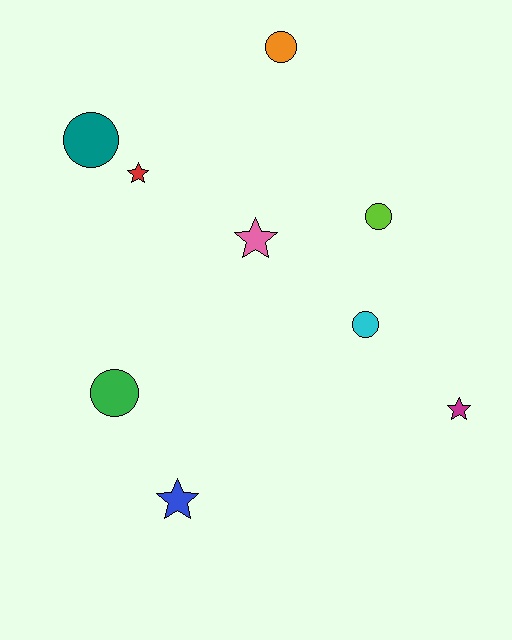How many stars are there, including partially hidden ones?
There are 4 stars.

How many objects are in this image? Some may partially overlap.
There are 9 objects.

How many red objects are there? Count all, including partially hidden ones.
There is 1 red object.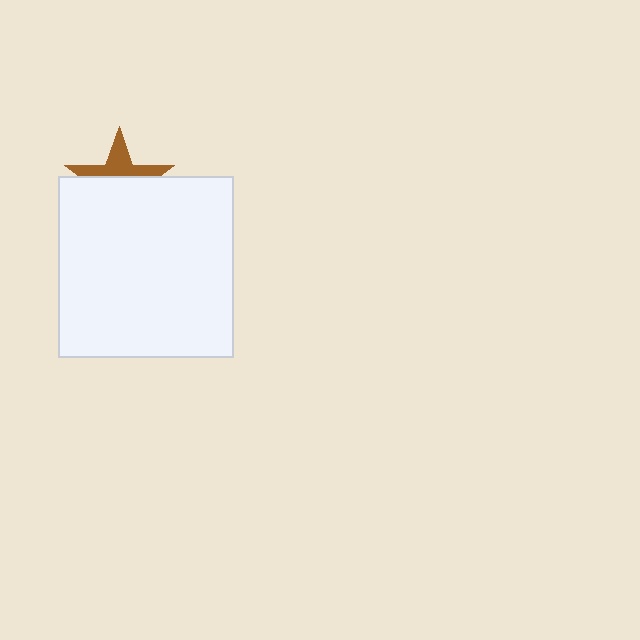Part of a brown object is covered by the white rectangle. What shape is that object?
It is a star.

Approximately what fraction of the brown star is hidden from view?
Roughly 61% of the brown star is hidden behind the white rectangle.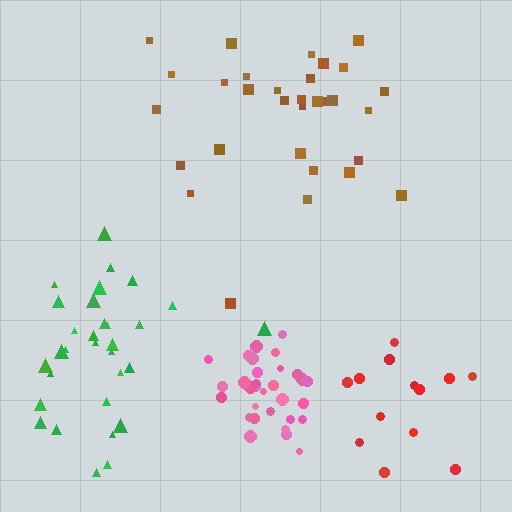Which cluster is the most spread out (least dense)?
Brown.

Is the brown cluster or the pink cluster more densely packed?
Pink.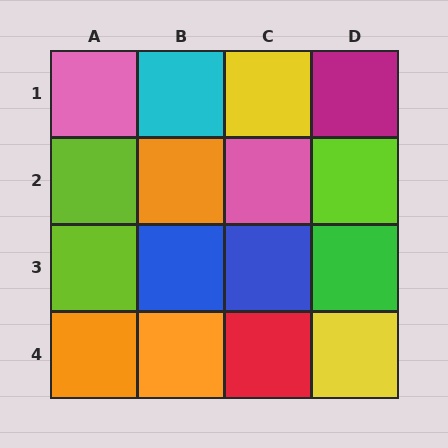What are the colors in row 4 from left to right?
Orange, orange, red, yellow.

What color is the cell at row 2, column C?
Pink.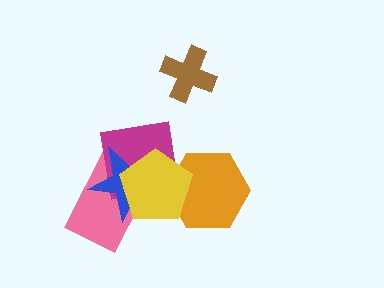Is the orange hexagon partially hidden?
Yes, it is partially covered by another shape.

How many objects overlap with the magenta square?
4 objects overlap with the magenta square.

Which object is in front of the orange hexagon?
The yellow pentagon is in front of the orange hexagon.